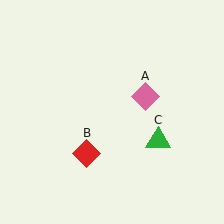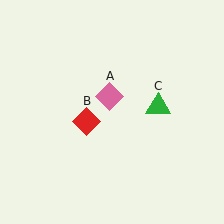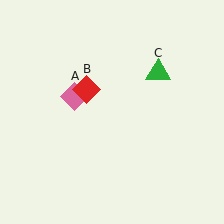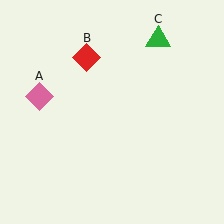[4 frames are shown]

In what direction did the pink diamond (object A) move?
The pink diamond (object A) moved left.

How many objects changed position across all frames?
3 objects changed position: pink diamond (object A), red diamond (object B), green triangle (object C).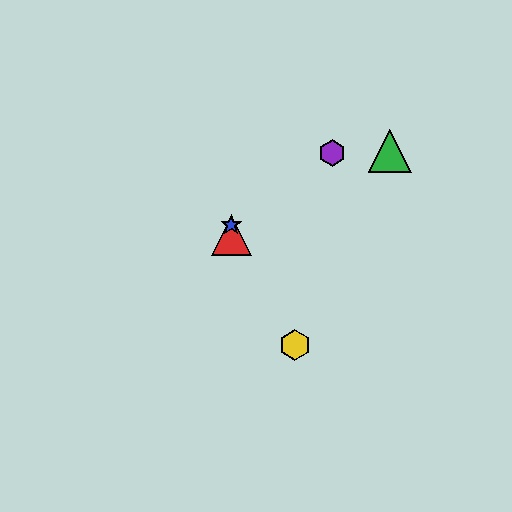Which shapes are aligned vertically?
The red triangle, the blue star are aligned vertically.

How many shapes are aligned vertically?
2 shapes (the red triangle, the blue star) are aligned vertically.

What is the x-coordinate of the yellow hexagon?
The yellow hexagon is at x≈295.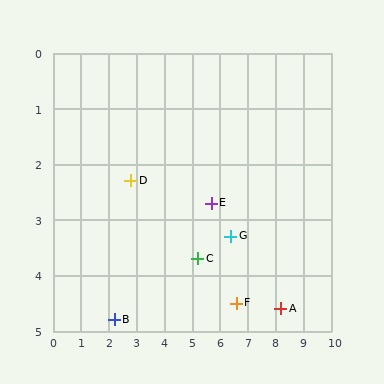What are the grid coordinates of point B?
Point B is at approximately (2.2, 4.8).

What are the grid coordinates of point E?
Point E is at approximately (5.7, 2.7).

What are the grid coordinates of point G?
Point G is at approximately (6.4, 3.3).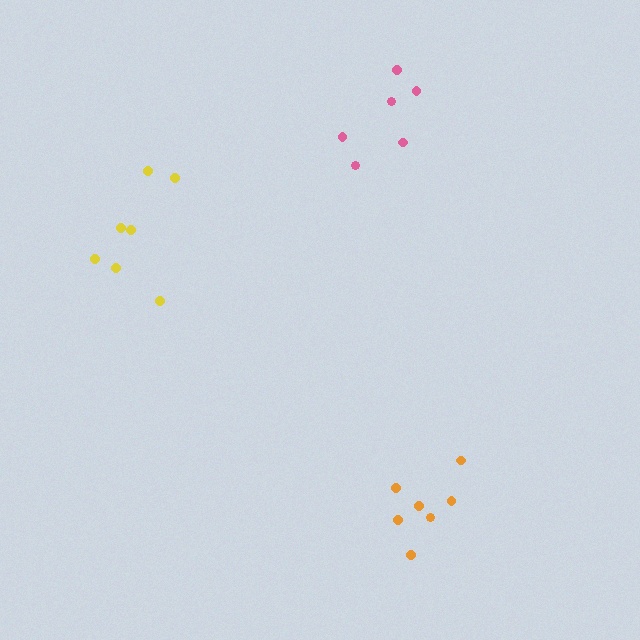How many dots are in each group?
Group 1: 7 dots, Group 2: 7 dots, Group 3: 6 dots (20 total).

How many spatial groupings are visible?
There are 3 spatial groupings.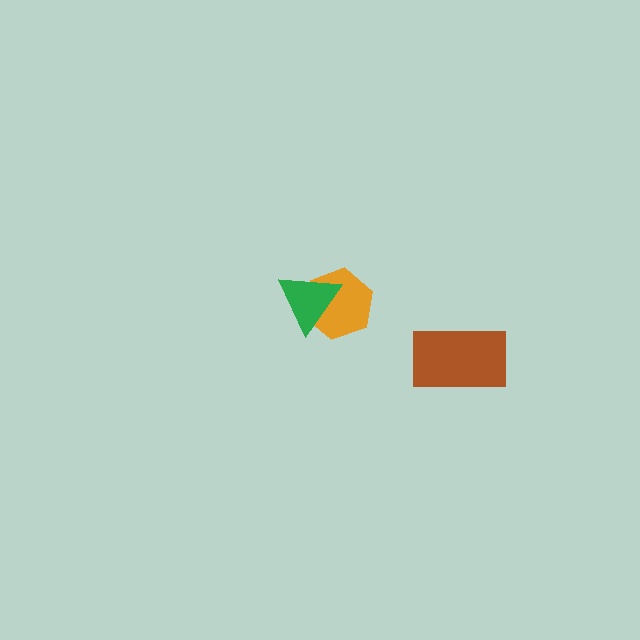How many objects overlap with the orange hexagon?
1 object overlaps with the orange hexagon.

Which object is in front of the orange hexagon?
The green triangle is in front of the orange hexagon.